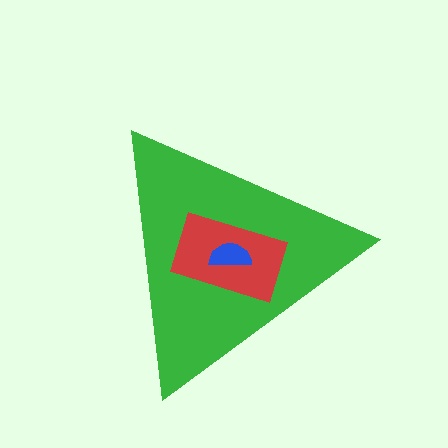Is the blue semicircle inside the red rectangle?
Yes.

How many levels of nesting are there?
3.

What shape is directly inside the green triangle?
The red rectangle.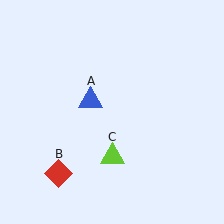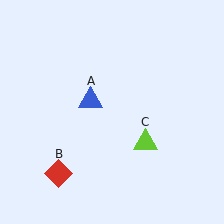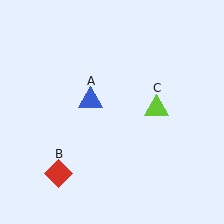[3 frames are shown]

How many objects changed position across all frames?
1 object changed position: lime triangle (object C).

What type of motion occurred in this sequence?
The lime triangle (object C) rotated counterclockwise around the center of the scene.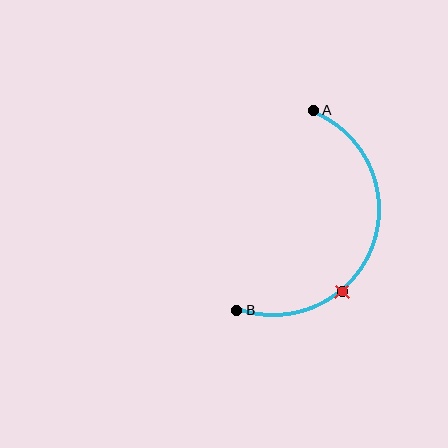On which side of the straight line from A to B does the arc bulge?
The arc bulges to the right of the straight line connecting A and B.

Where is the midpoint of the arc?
The arc midpoint is the point on the curve farthest from the straight line joining A and B. It sits to the right of that line.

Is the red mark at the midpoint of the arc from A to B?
No. The red mark lies on the arc but is closer to endpoint B. The arc midpoint would be at the point on the curve equidistant along the arc from both A and B.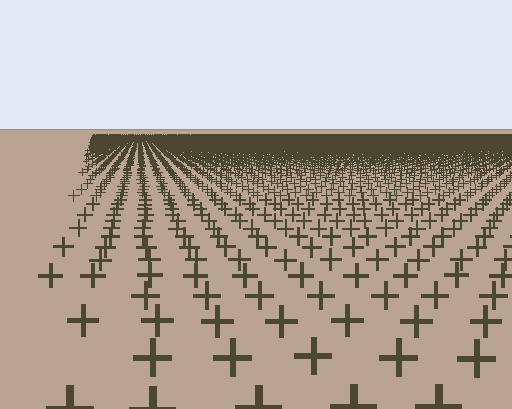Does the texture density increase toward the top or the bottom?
Density increases toward the top.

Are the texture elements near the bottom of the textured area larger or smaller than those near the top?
Larger. Near the bottom, elements are closer to the viewer and appear at a bigger on-screen size.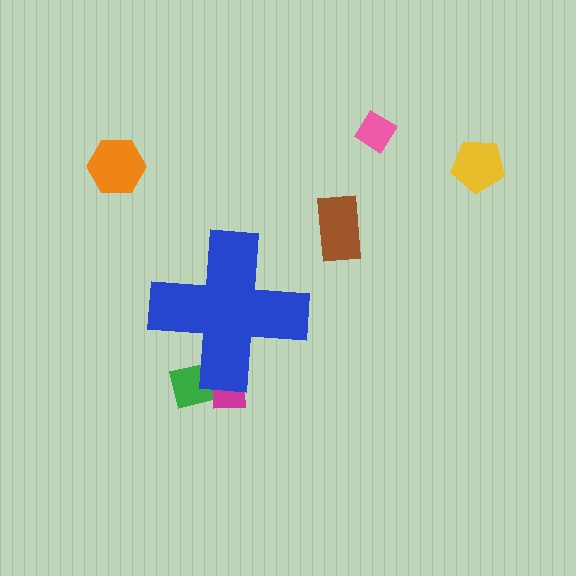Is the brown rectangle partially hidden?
No, the brown rectangle is fully visible.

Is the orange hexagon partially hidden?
No, the orange hexagon is fully visible.